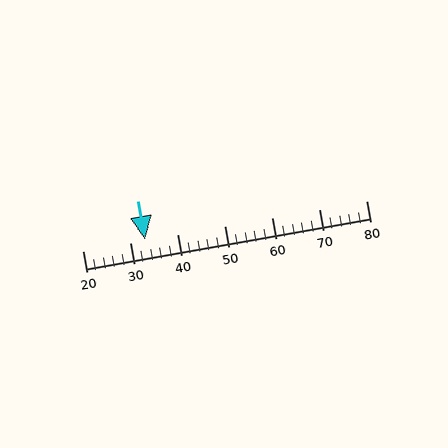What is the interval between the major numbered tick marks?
The major tick marks are spaced 10 units apart.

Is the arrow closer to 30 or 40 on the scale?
The arrow is closer to 30.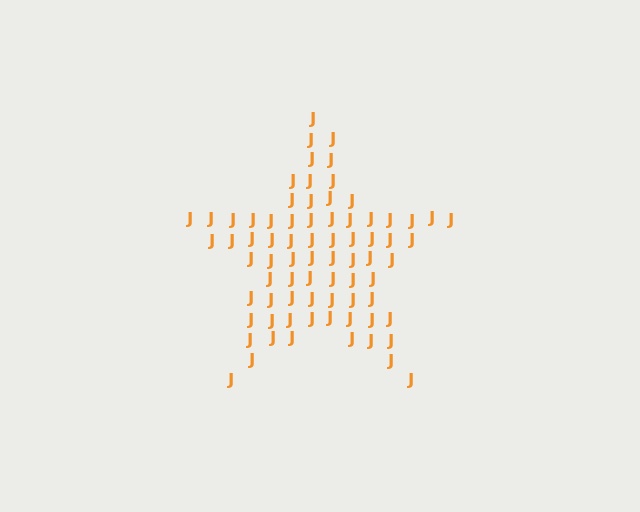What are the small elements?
The small elements are letter J's.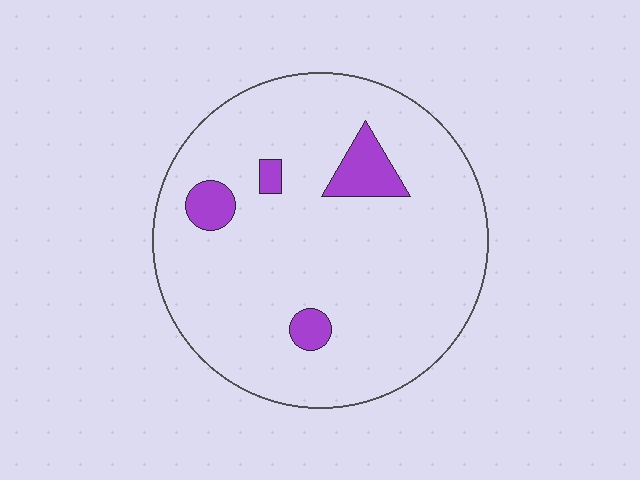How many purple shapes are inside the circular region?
4.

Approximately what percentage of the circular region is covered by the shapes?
Approximately 10%.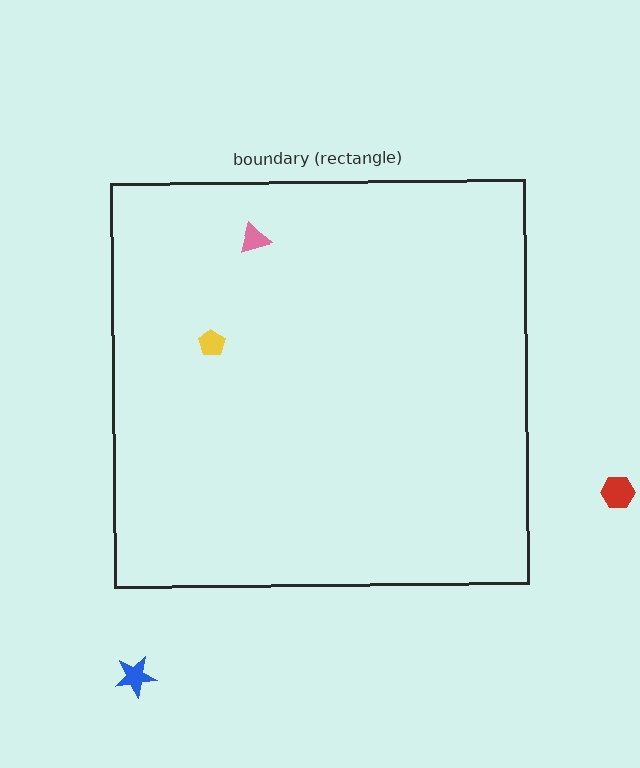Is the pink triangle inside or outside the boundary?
Inside.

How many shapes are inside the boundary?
2 inside, 2 outside.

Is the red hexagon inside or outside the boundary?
Outside.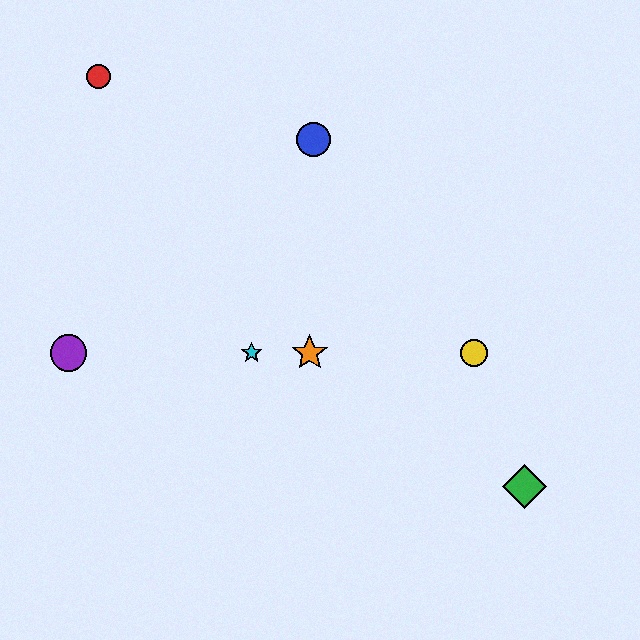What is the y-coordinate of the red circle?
The red circle is at y≈77.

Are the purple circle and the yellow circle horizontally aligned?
Yes, both are at y≈353.